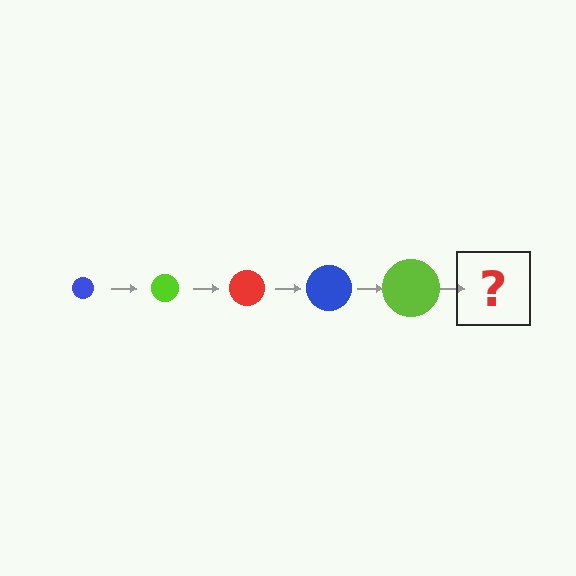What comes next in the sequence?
The next element should be a red circle, larger than the previous one.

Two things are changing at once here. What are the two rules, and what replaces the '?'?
The two rules are that the circle grows larger each step and the color cycles through blue, lime, and red. The '?' should be a red circle, larger than the previous one.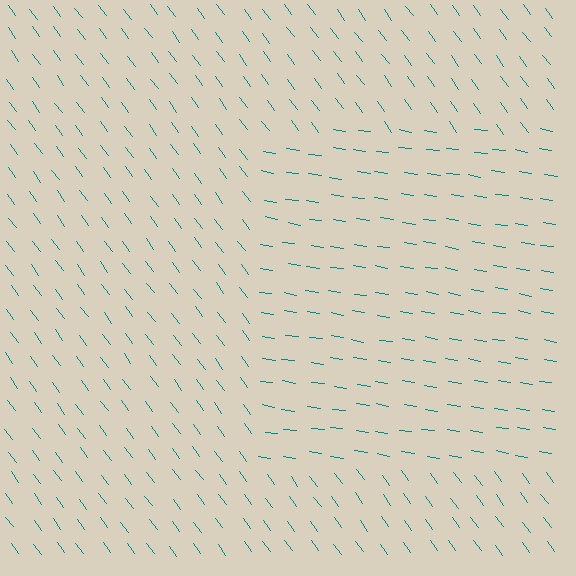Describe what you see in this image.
The image is filled with small teal line segments. A rectangle region in the image has lines oriented differently from the surrounding lines, creating a visible texture boundary.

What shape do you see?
I see a rectangle.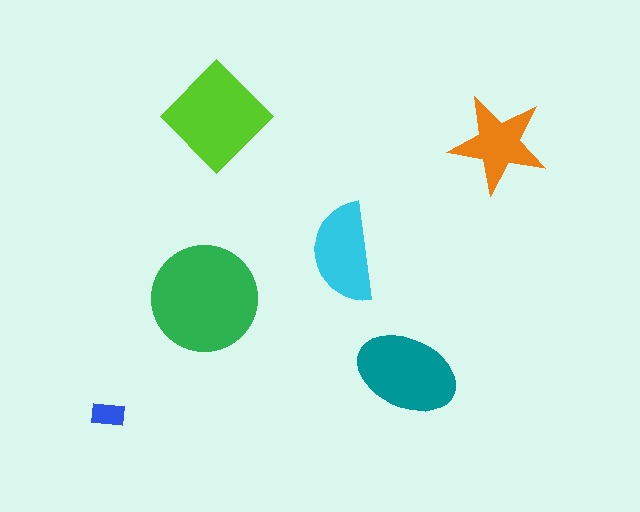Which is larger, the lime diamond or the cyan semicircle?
The lime diamond.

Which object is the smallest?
The blue rectangle.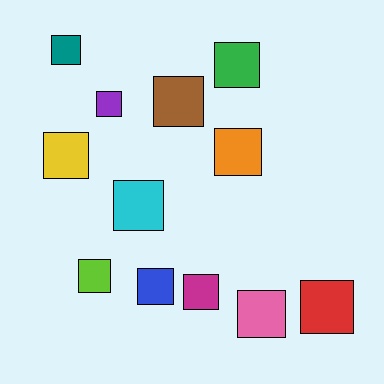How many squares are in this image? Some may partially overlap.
There are 12 squares.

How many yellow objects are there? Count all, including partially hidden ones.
There is 1 yellow object.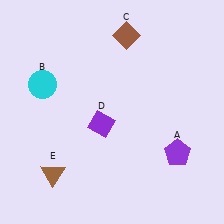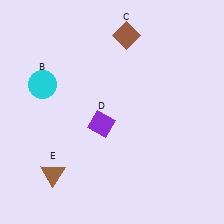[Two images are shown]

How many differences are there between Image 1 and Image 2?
There is 1 difference between the two images.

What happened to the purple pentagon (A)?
The purple pentagon (A) was removed in Image 2. It was in the bottom-right area of Image 1.